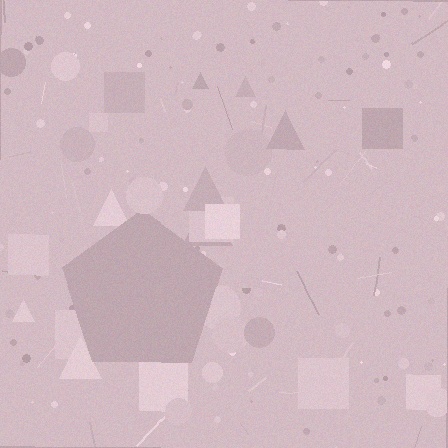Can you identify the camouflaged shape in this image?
The camouflaged shape is a pentagon.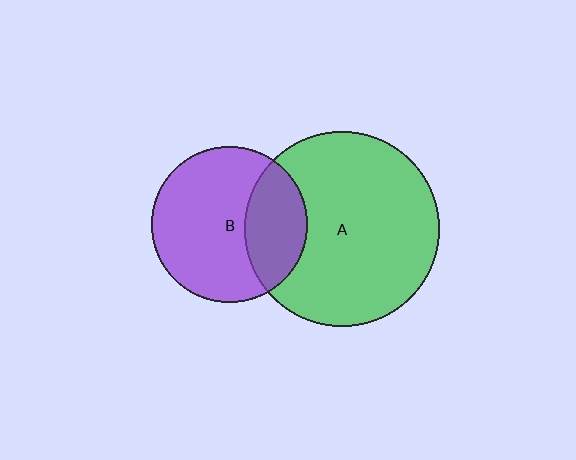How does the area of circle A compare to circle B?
Approximately 1.6 times.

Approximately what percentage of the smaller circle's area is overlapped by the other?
Approximately 30%.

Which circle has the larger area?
Circle A (green).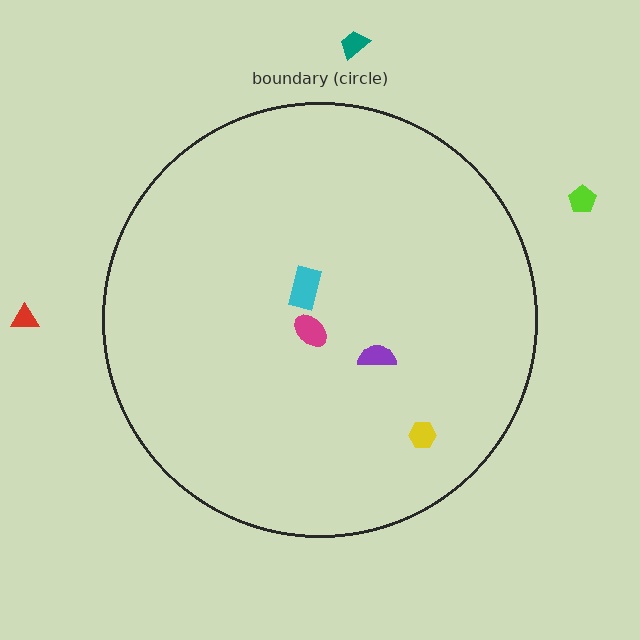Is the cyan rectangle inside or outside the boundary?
Inside.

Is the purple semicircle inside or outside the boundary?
Inside.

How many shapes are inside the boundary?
4 inside, 3 outside.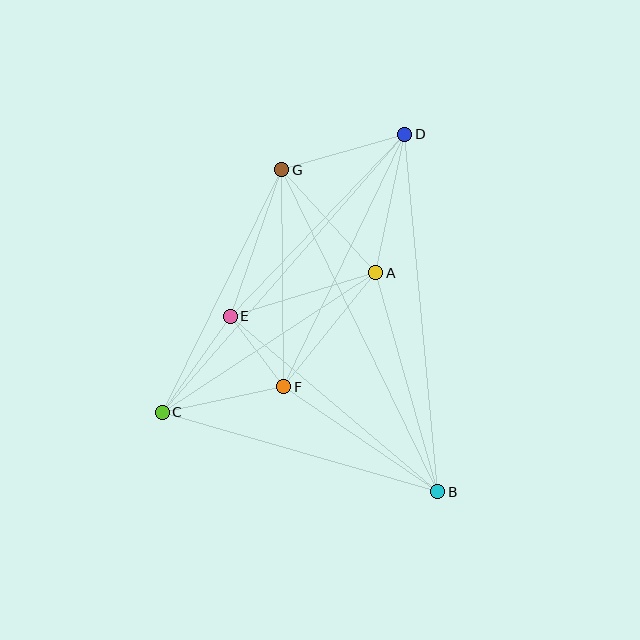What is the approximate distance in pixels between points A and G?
The distance between A and G is approximately 139 pixels.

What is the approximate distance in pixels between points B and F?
The distance between B and F is approximately 187 pixels.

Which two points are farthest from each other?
Points C and D are farthest from each other.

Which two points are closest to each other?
Points E and F are closest to each other.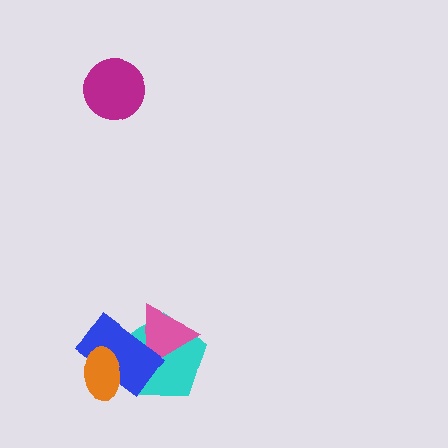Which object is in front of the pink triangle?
The blue rectangle is in front of the pink triangle.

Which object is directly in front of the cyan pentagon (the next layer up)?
The pink triangle is directly in front of the cyan pentagon.